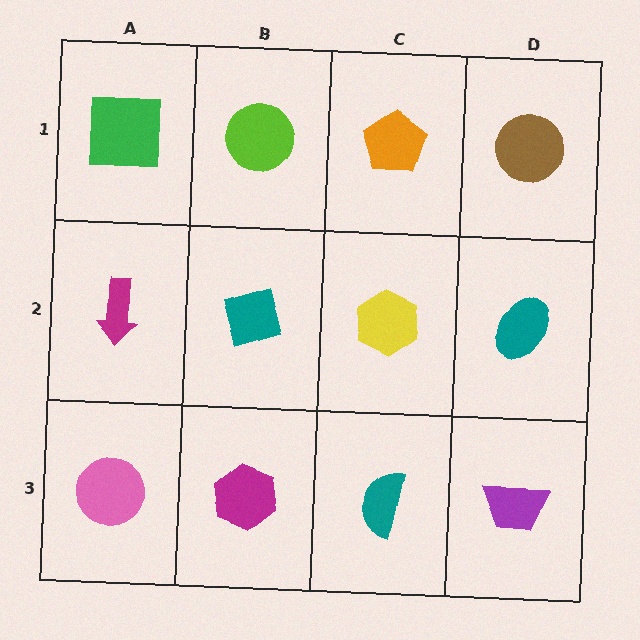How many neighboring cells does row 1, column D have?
2.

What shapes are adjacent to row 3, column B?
A teal diamond (row 2, column B), a pink circle (row 3, column A), a teal semicircle (row 3, column C).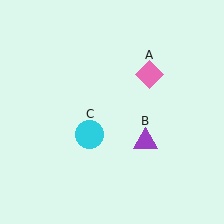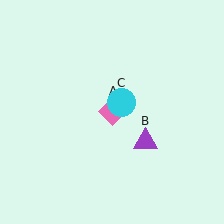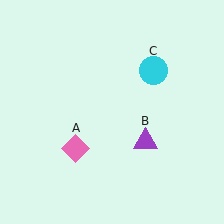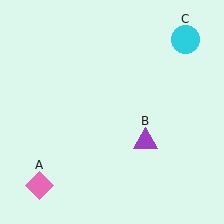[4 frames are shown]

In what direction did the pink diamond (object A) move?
The pink diamond (object A) moved down and to the left.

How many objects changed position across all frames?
2 objects changed position: pink diamond (object A), cyan circle (object C).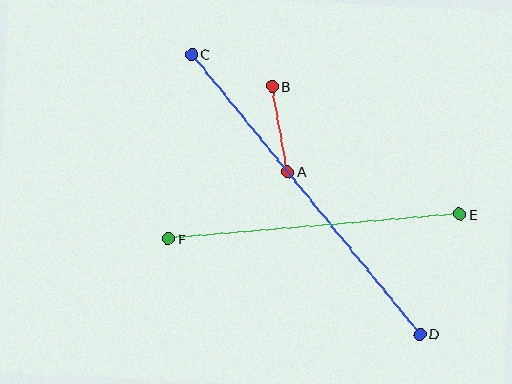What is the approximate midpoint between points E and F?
The midpoint is at approximately (314, 227) pixels.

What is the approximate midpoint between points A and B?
The midpoint is at approximately (280, 129) pixels.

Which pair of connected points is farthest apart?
Points C and D are farthest apart.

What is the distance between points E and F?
The distance is approximately 292 pixels.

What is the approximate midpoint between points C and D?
The midpoint is at approximately (306, 194) pixels.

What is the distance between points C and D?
The distance is approximately 361 pixels.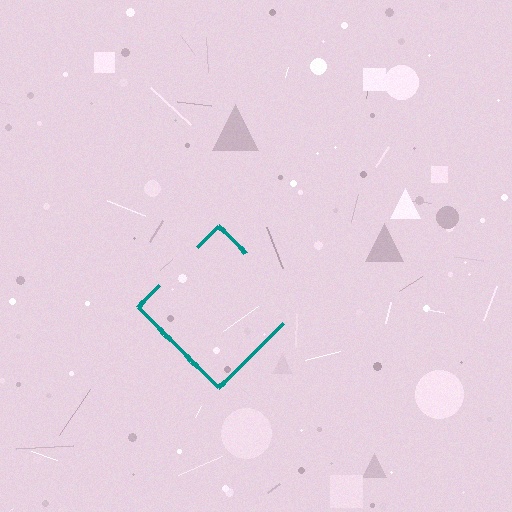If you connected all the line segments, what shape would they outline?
They would outline a diamond.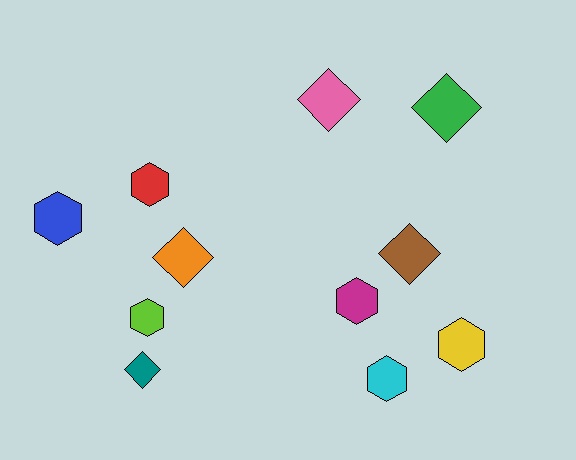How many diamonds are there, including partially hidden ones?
There are 5 diamonds.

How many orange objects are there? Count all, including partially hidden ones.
There is 1 orange object.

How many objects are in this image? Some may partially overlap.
There are 11 objects.